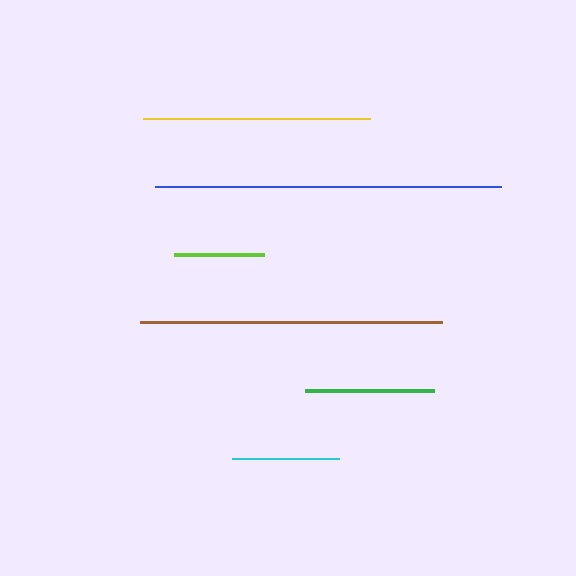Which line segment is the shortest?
The lime line is the shortest at approximately 90 pixels.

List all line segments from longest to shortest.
From longest to shortest: blue, brown, yellow, green, cyan, lime.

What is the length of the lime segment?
The lime segment is approximately 90 pixels long.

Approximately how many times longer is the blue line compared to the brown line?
The blue line is approximately 1.1 times the length of the brown line.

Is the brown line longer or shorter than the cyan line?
The brown line is longer than the cyan line.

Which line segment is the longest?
The blue line is the longest at approximately 346 pixels.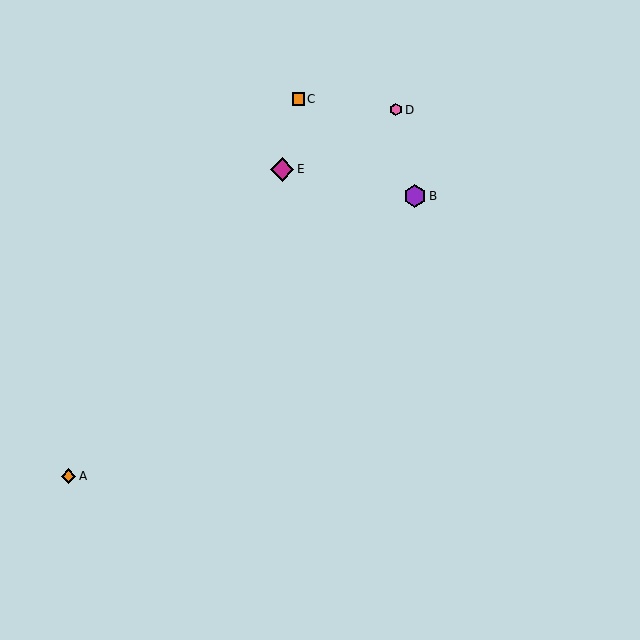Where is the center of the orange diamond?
The center of the orange diamond is at (69, 476).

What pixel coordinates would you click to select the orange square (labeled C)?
Click at (298, 99) to select the orange square C.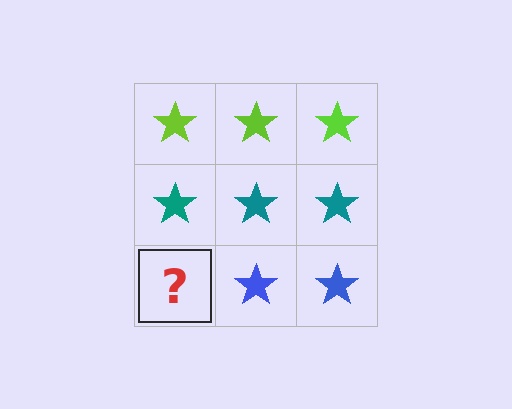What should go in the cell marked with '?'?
The missing cell should contain a blue star.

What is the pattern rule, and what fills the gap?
The rule is that each row has a consistent color. The gap should be filled with a blue star.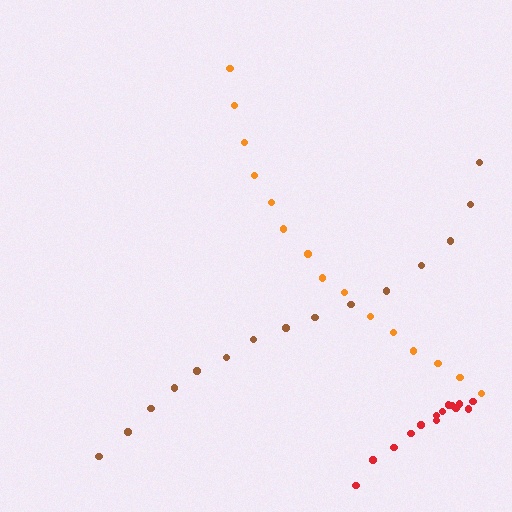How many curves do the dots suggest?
There are 3 distinct paths.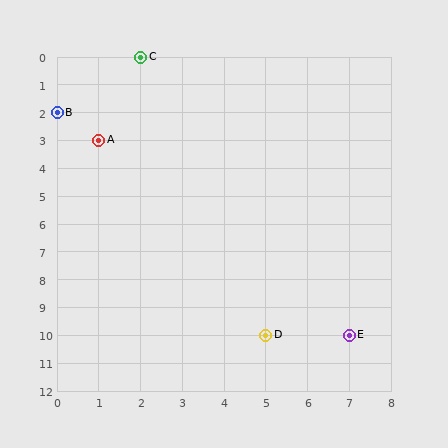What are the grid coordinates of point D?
Point D is at grid coordinates (5, 10).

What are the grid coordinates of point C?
Point C is at grid coordinates (2, 0).